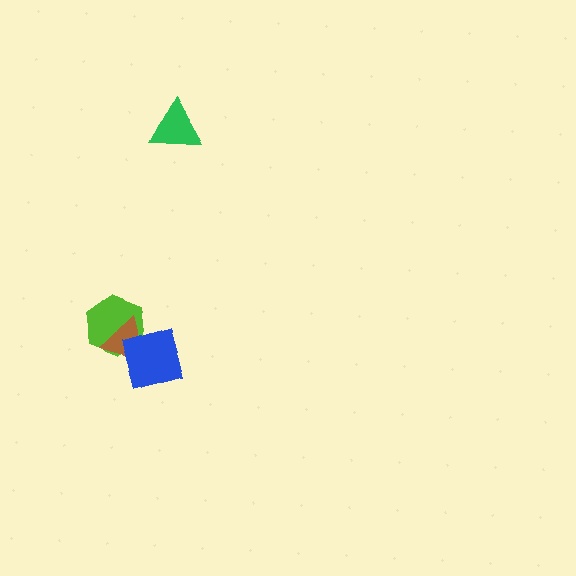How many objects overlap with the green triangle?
0 objects overlap with the green triangle.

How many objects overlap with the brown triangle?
2 objects overlap with the brown triangle.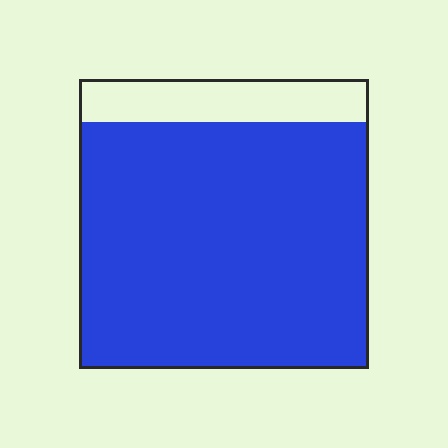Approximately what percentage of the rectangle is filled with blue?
Approximately 85%.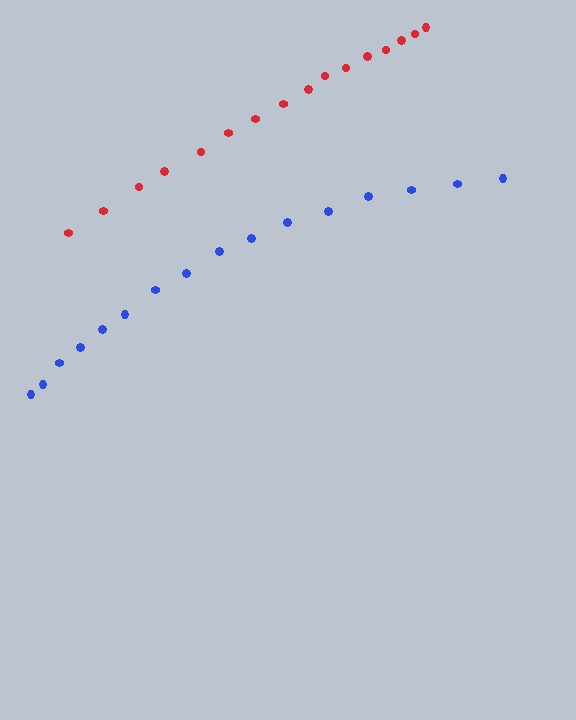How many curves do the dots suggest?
There are 2 distinct paths.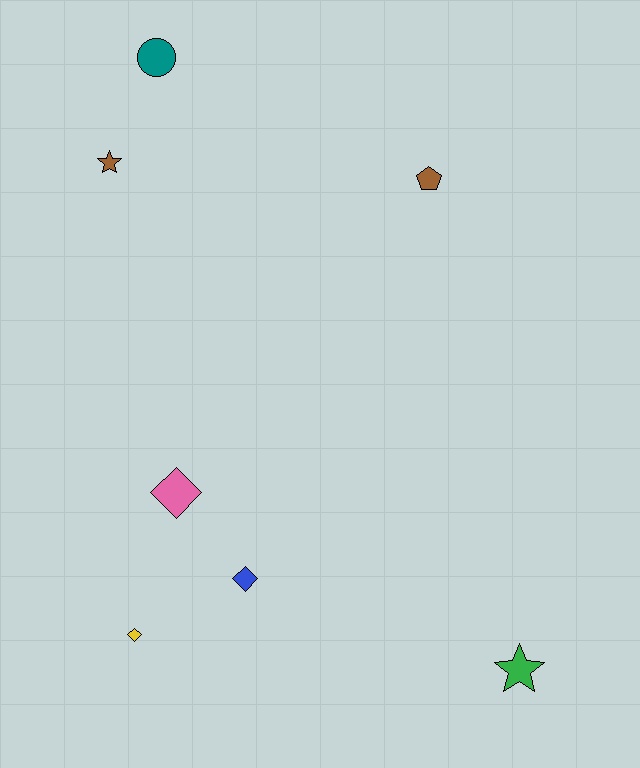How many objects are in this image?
There are 7 objects.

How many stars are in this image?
There are 2 stars.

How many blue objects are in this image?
There is 1 blue object.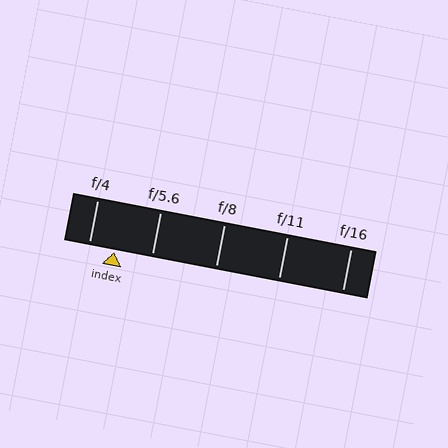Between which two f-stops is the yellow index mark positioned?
The index mark is between f/4 and f/5.6.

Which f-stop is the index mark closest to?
The index mark is closest to f/4.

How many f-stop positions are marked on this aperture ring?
There are 5 f-stop positions marked.